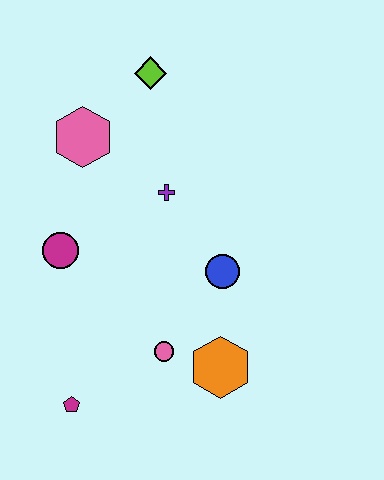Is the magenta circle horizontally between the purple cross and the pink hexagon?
No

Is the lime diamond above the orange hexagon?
Yes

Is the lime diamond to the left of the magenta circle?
No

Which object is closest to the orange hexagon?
The pink circle is closest to the orange hexagon.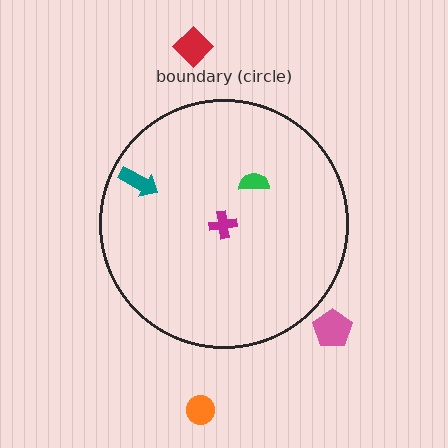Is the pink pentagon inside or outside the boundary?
Outside.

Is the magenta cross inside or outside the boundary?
Inside.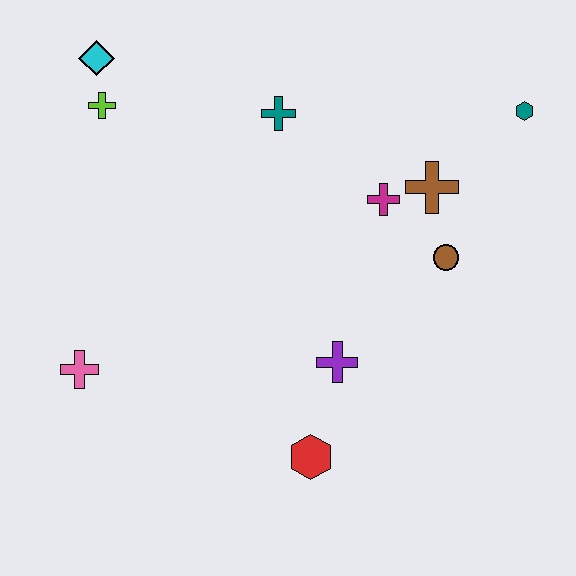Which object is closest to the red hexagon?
The purple cross is closest to the red hexagon.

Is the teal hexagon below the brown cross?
No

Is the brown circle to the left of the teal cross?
No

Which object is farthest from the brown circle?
The cyan diamond is farthest from the brown circle.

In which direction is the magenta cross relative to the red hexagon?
The magenta cross is above the red hexagon.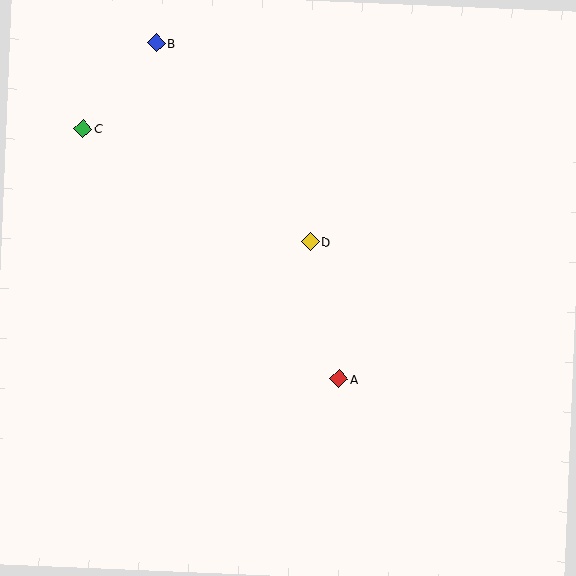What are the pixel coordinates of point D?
Point D is at (310, 242).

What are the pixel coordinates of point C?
Point C is at (83, 129).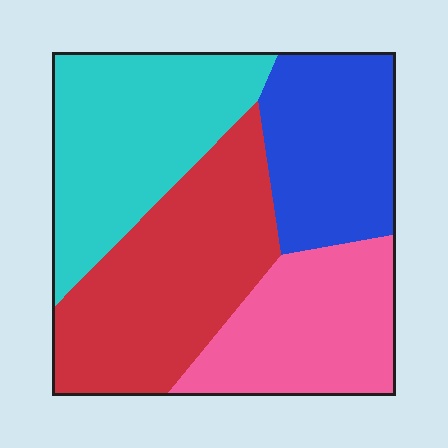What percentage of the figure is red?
Red takes up between a quarter and a half of the figure.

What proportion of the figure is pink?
Pink takes up about one fifth (1/5) of the figure.